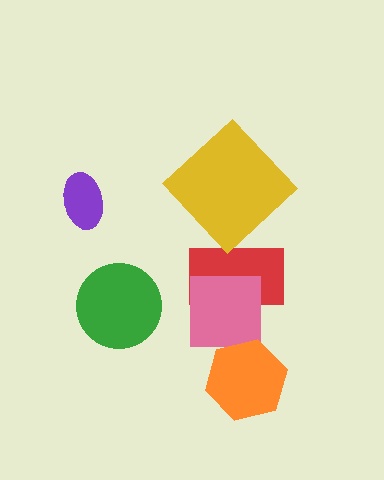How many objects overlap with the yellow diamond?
0 objects overlap with the yellow diamond.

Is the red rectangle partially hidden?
Yes, it is partially covered by another shape.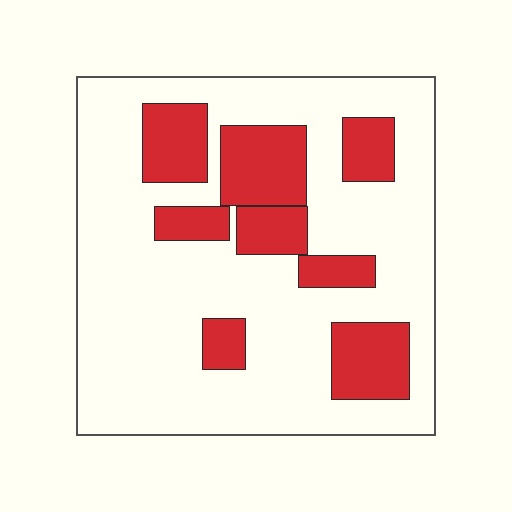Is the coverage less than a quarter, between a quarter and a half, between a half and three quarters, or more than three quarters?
Between a quarter and a half.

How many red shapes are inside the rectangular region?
8.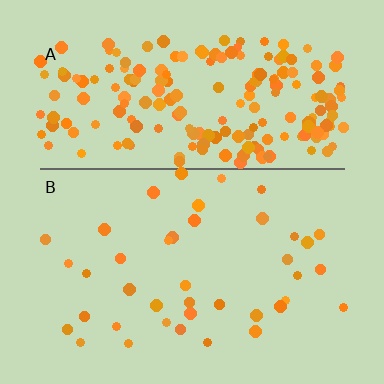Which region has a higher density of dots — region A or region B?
A (the top).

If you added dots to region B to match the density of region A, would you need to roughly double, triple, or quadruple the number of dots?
Approximately quadruple.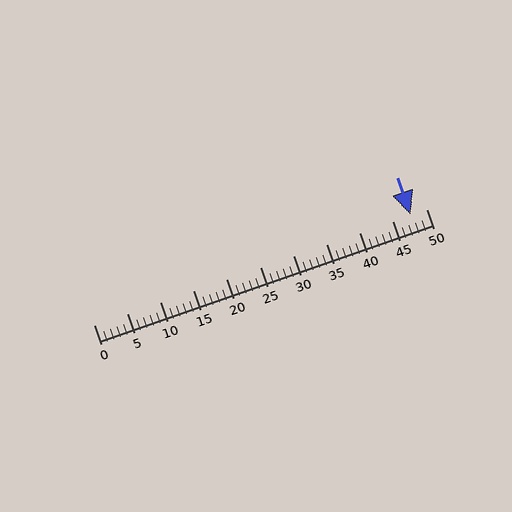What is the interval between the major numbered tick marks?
The major tick marks are spaced 5 units apart.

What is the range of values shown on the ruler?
The ruler shows values from 0 to 50.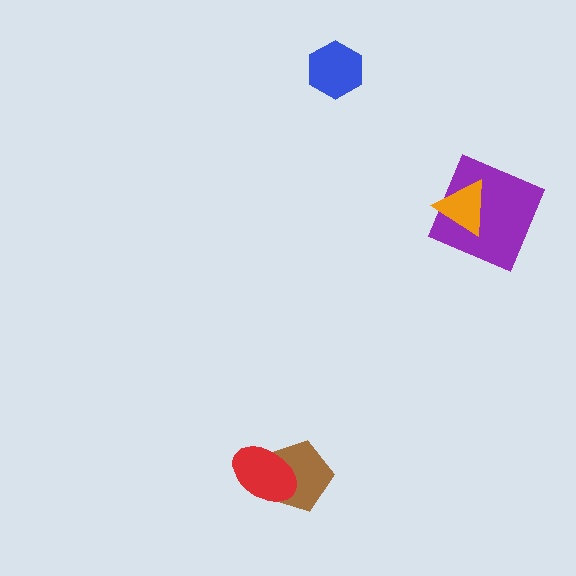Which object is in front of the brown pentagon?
The red ellipse is in front of the brown pentagon.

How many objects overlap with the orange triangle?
1 object overlaps with the orange triangle.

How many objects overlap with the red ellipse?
1 object overlaps with the red ellipse.